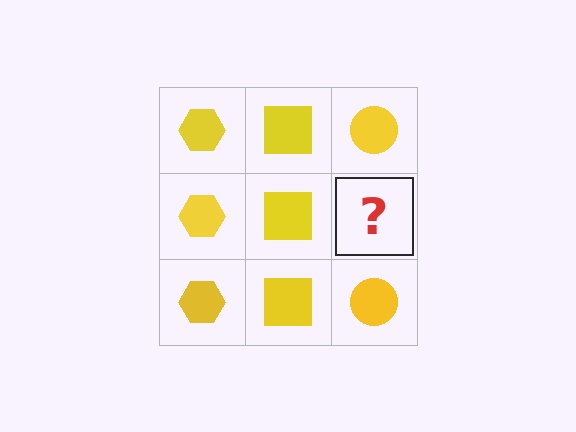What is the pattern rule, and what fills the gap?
The rule is that each column has a consistent shape. The gap should be filled with a yellow circle.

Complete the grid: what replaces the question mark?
The question mark should be replaced with a yellow circle.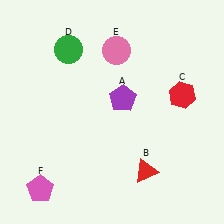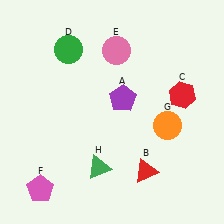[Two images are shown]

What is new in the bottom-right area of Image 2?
An orange circle (G) was added in the bottom-right area of Image 2.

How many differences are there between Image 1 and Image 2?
There are 2 differences between the two images.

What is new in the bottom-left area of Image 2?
A green triangle (H) was added in the bottom-left area of Image 2.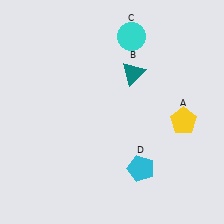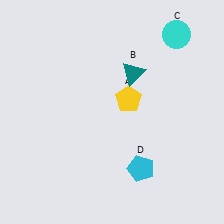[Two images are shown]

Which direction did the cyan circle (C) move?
The cyan circle (C) moved right.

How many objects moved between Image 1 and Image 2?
2 objects moved between the two images.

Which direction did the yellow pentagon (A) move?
The yellow pentagon (A) moved left.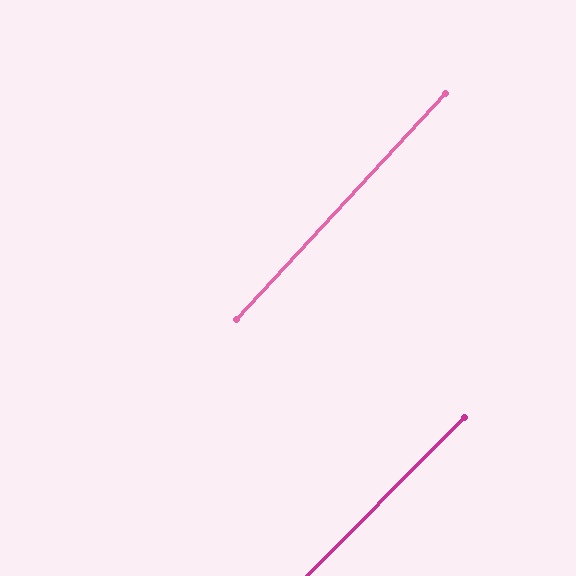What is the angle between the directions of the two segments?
Approximately 2 degrees.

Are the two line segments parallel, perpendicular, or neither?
Parallel — their directions differ by only 2.0°.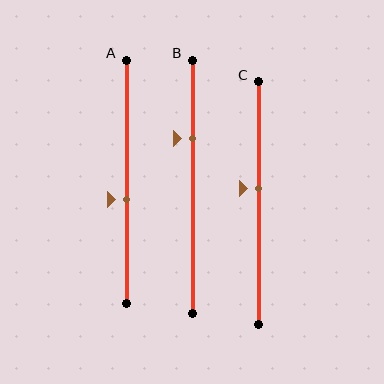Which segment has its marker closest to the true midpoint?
Segment C has its marker closest to the true midpoint.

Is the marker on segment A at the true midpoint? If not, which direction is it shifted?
No, the marker on segment A is shifted downward by about 7% of the segment length.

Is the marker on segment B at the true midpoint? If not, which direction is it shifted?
No, the marker on segment B is shifted upward by about 19% of the segment length.